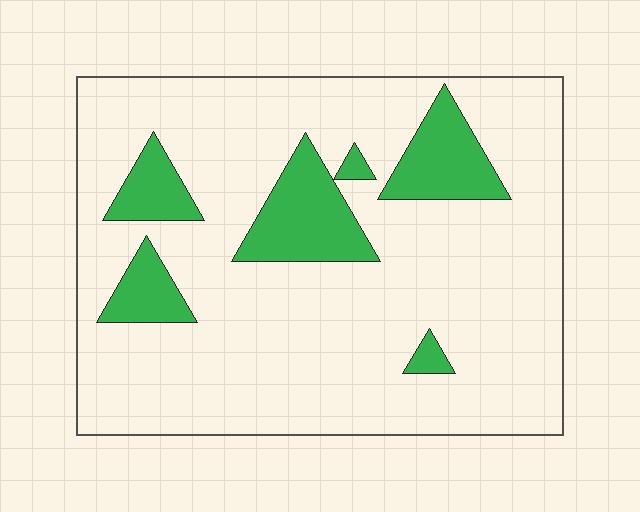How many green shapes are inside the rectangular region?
6.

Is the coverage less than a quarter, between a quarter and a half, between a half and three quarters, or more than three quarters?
Less than a quarter.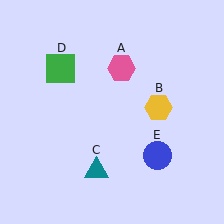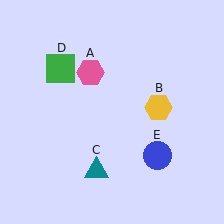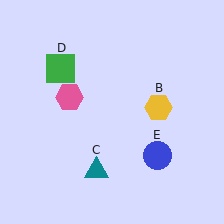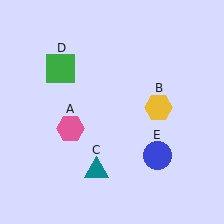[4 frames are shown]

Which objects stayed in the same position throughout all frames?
Yellow hexagon (object B) and teal triangle (object C) and green square (object D) and blue circle (object E) remained stationary.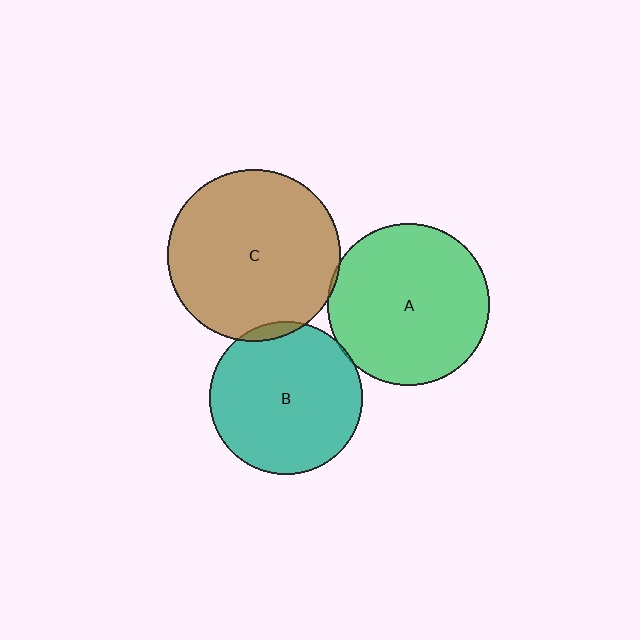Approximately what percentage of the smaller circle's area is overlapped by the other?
Approximately 5%.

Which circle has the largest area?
Circle C (brown).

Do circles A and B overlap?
Yes.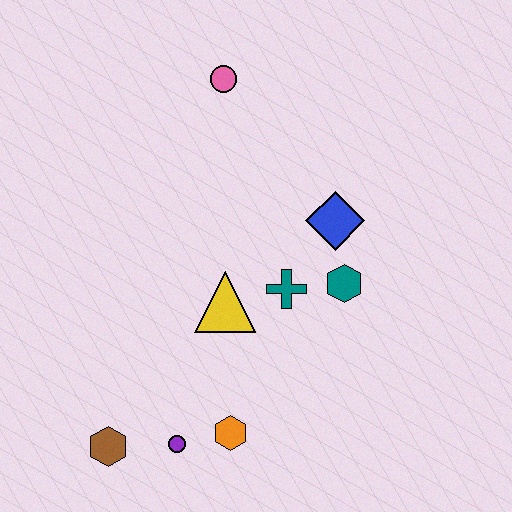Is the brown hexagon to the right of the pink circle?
No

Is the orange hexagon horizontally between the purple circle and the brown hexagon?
No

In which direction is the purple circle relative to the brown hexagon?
The purple circle is to the right of the brown hexagon.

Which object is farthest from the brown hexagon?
The pink circle is farthest from the brown hexagon.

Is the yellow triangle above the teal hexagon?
No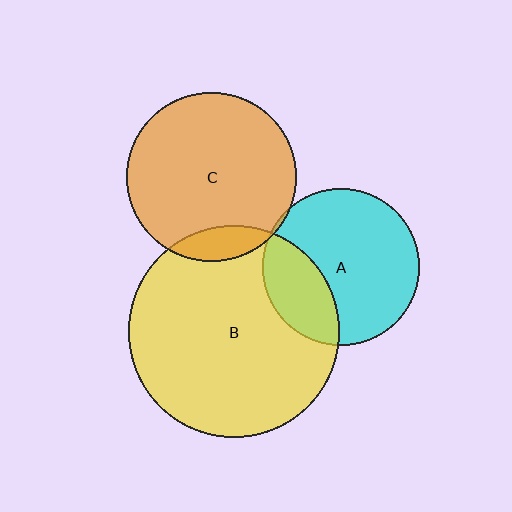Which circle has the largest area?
Circle B (yellow).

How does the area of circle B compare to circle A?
Approximately 1.8 times.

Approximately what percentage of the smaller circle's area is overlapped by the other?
Approximately 5%.